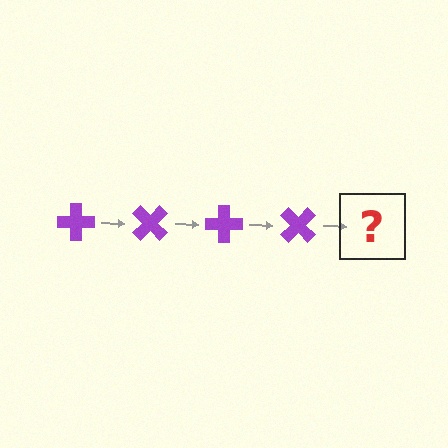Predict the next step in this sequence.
The next step is a purple cross rotated 180 degrees.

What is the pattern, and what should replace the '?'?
The pattern is that the cross rotates 45 degrees each step. The '?' should be a purple cross rotated 180 degrees.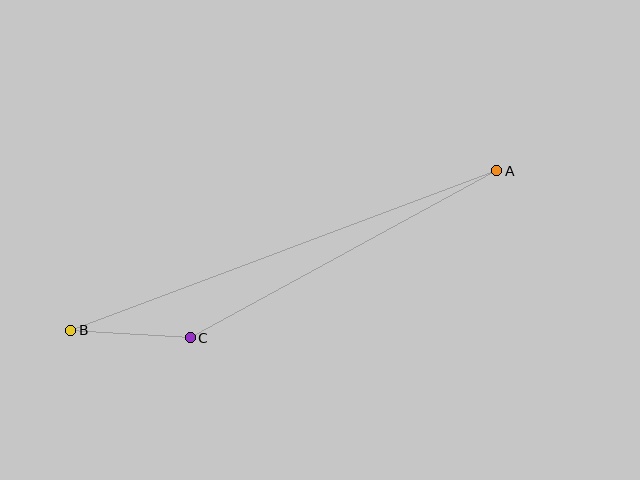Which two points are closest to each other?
Points B and C are closest to each other.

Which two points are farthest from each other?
Points A and B are farthest from each other.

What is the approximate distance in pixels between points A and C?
The distance between A and C is approximately 349 pixels.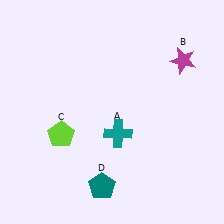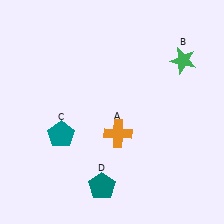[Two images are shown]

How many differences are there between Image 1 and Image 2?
There are 3 differences between the two images.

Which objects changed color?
A changed from teal to orange. B changed from magenta to green. C changed from lime to teal.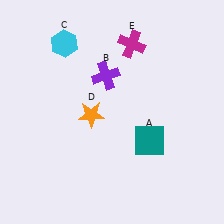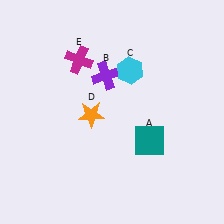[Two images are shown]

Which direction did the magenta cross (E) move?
The magenta cross (E) moved left.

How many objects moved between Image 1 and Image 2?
2 objects moved between the two images.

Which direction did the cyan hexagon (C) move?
The cyan hexagon (C) moved right.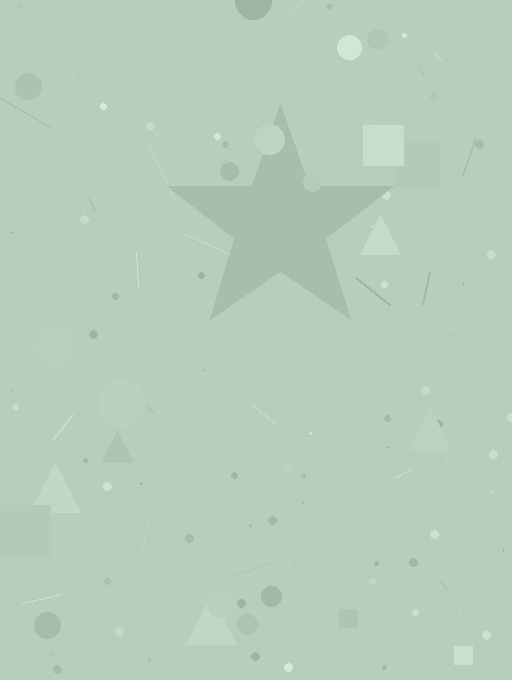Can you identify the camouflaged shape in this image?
The camouflaged shape is a star.